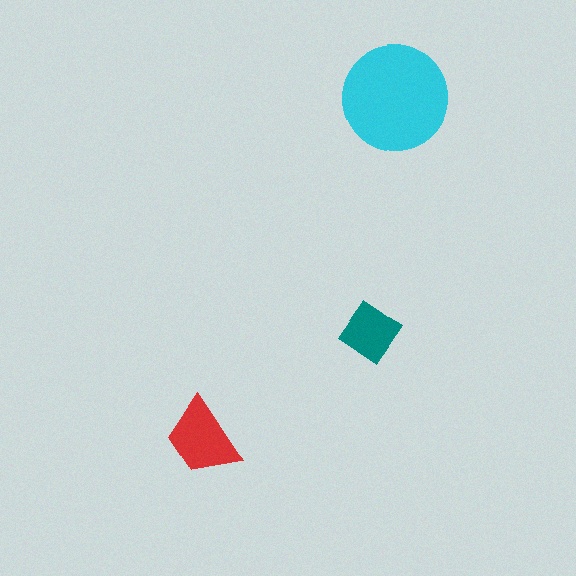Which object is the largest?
The cyan circle.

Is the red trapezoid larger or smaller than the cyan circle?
Smaller.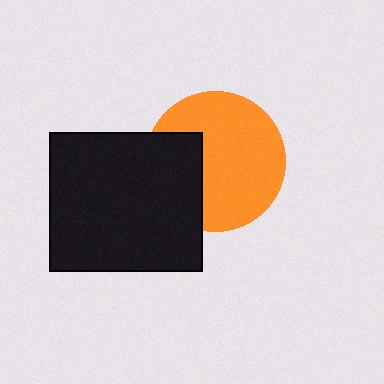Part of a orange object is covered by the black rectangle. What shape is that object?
It is a circle.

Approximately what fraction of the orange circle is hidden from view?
Roughly 30% of the orange circle is hidden behind the black rectangle.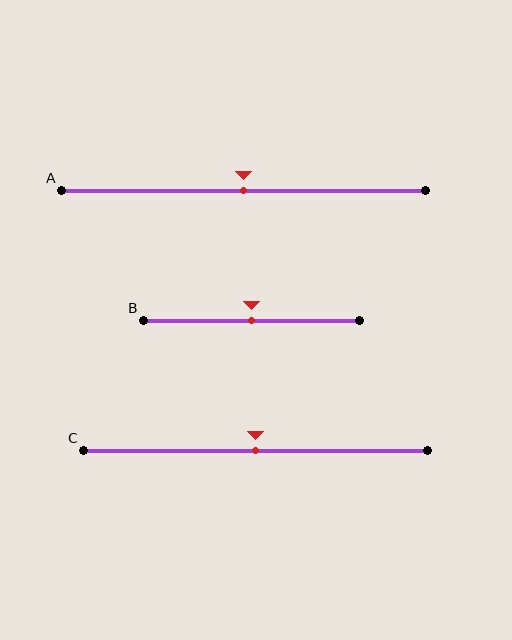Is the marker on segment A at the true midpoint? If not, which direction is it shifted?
Yes, the marker on segment A is at the true midpoint.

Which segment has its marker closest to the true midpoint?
Segment A has its marker closest to the true midpoint.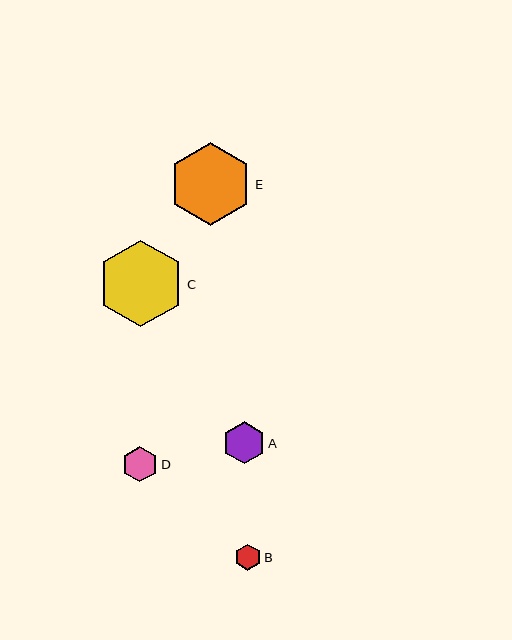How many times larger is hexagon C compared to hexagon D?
Hexagon C is approximately 2.5 times the size of hexagon D.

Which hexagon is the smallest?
Hexagon B is the smallest with a size of approximately 26 pixels.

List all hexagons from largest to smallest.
From largest to smallest: C, E, A, D, B.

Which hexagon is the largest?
Hexagon C is the largest with a size of approximately 87 pixels.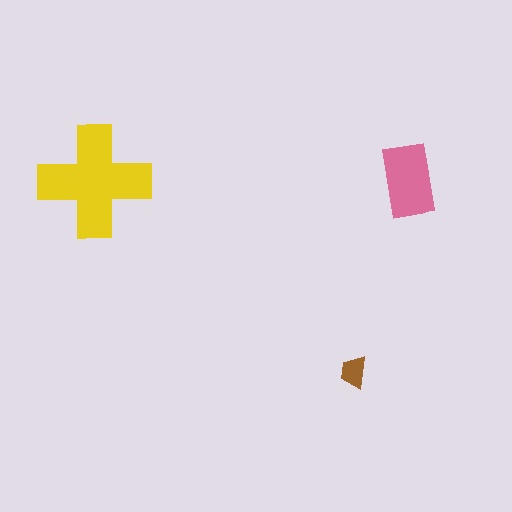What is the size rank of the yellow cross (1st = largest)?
1st.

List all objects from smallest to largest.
The brown trapezoid, the pink rectangle, the yellow cross.